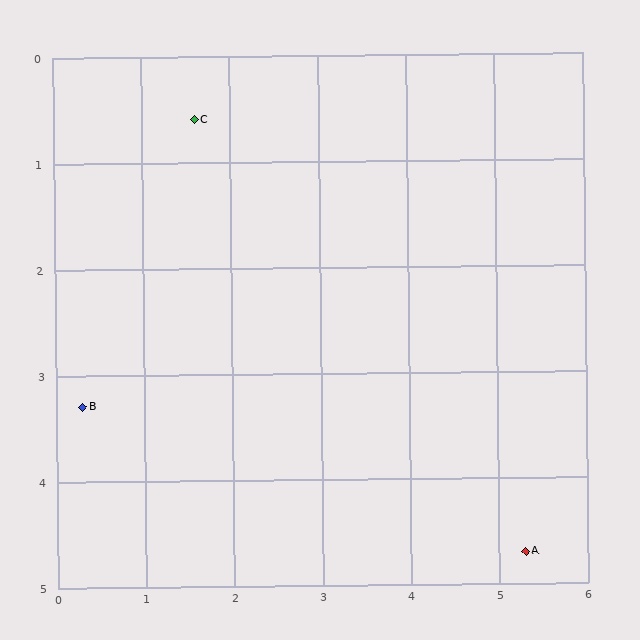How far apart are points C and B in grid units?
Points C and B are about 3.0 grid units apart.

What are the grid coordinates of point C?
Point C is at approximately (1.6, 0.6).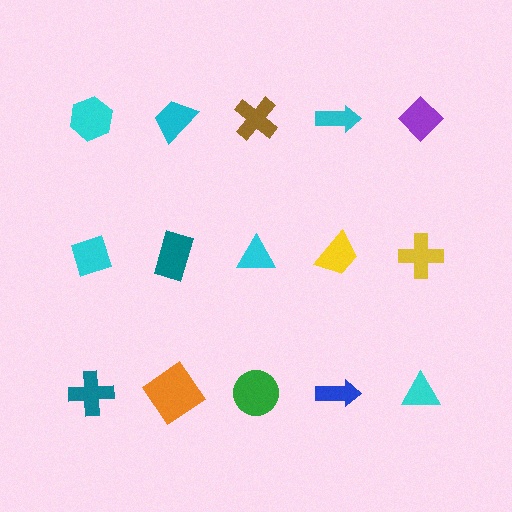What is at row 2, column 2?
A teal rectangle.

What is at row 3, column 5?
A cyan triangle.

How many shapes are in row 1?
5 shapes.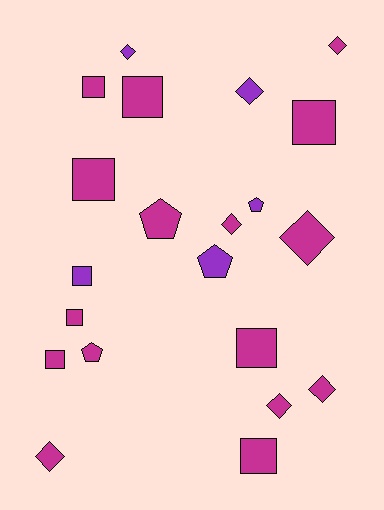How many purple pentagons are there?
There are 2 purple pentagons.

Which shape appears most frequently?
Square, with 9 objects.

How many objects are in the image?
There are 21 objects.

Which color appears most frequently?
Magenta, with 16 objects.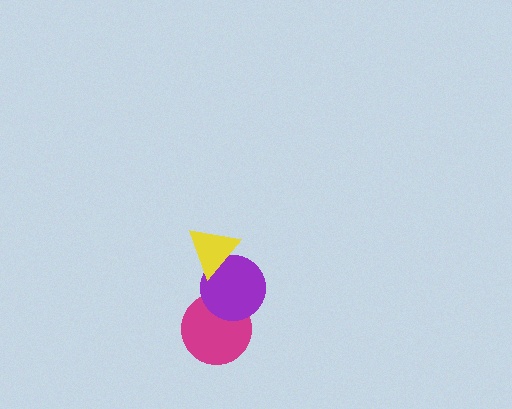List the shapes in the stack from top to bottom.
From top to bottom: the yellow triangle, the purple circle, the magenta circle.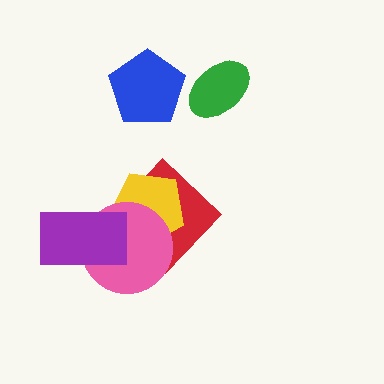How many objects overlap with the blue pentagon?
0 objects overlap with the blue pentagon.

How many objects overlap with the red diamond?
2 objects overlap with the red diamond.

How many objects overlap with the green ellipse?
0 objects overlap with the green ellipse.